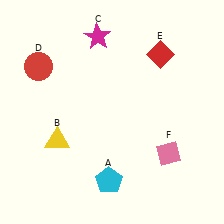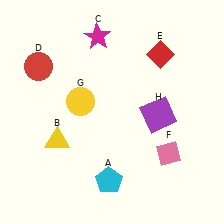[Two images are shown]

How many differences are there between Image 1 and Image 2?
There are 2 differences between the two images.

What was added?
A yellow circle (G), a purple square (H) were added in Image 2.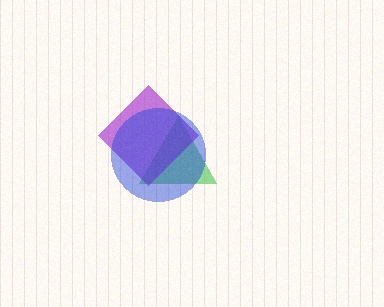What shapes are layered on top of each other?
The layered shapes are: a green triangle, a purple diamond, a blue circle.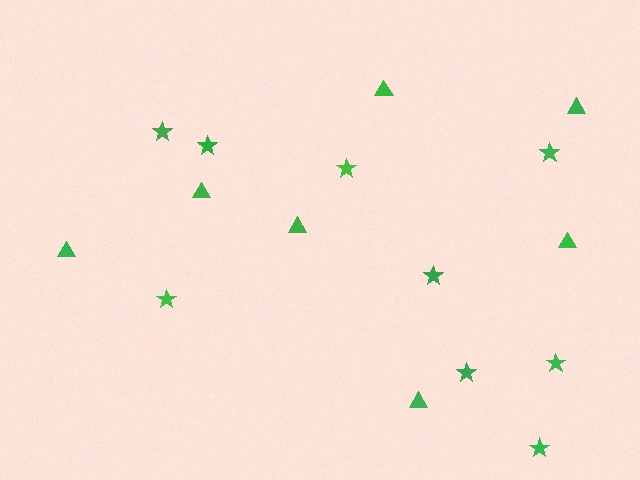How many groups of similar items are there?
There are 2 groups: one group of stars (9) and one group of triangles (7).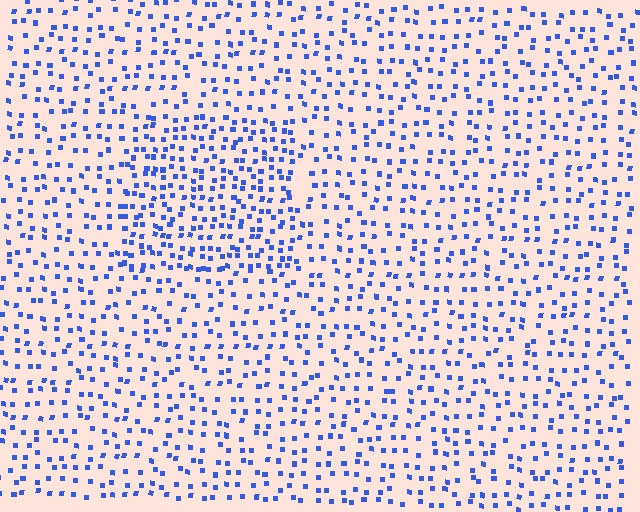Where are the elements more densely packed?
The elements are more densely packed inside the rectangle boundary.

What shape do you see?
I see a rectangle.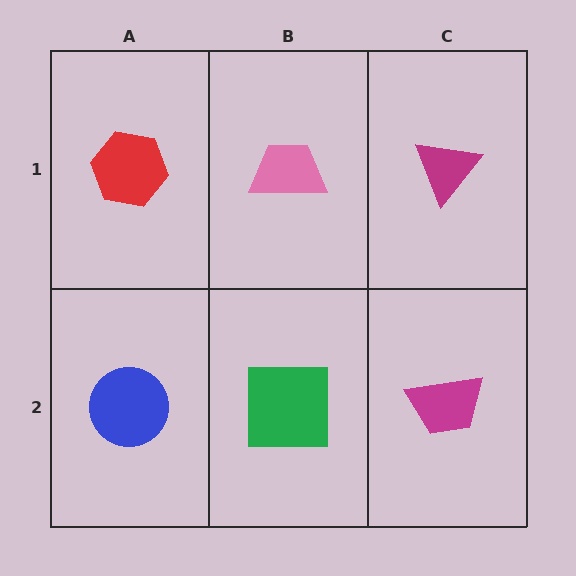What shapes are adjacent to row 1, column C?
A magenta trapezoid (row 2, column C), a pink trapezoid (row 1, column B).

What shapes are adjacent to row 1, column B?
A green square (row 2, column B), a red hexagon (row 1, column A), a magenta triangle (row 1, column C).